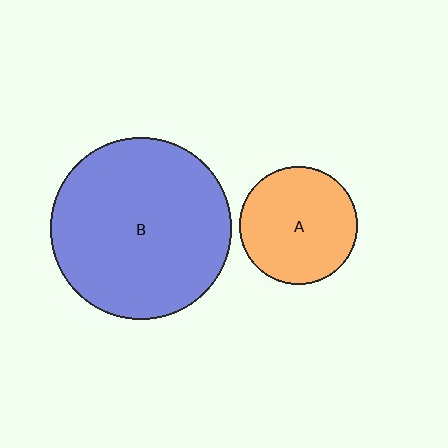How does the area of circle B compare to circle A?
Approximately 2.4 times.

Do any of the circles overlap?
No, none of the circles overlap.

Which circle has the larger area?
Circle B (blue).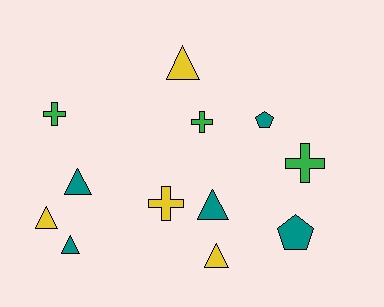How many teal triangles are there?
There are 3 teal triangles.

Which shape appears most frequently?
Triangle, with 6 objects.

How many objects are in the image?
There are 12 objects.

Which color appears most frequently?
Teal, with 5 objects.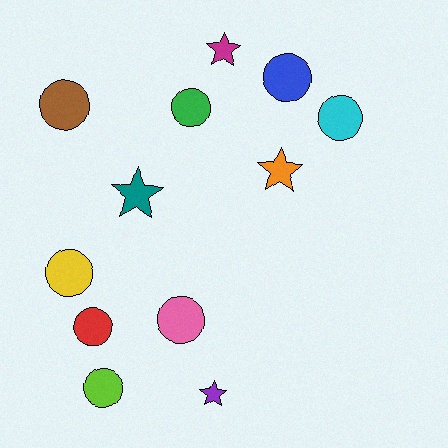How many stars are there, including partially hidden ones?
There are 4 stars.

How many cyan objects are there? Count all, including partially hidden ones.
There is 1 cyan object.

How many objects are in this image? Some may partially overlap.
There are 12 objects.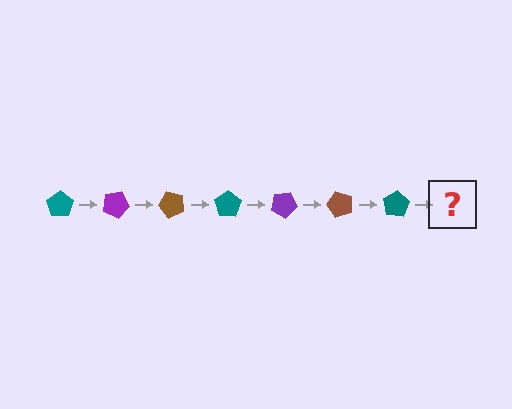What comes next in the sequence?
The next element should be a purple pentagon, rotated 175 degrees from the start.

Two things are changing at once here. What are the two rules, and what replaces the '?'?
The two rules are that it rotates 25 degrees each step and the color cycles through teal, purple, and brown. The '?' should be a purple pentagon, rotated 175 degrees from the start.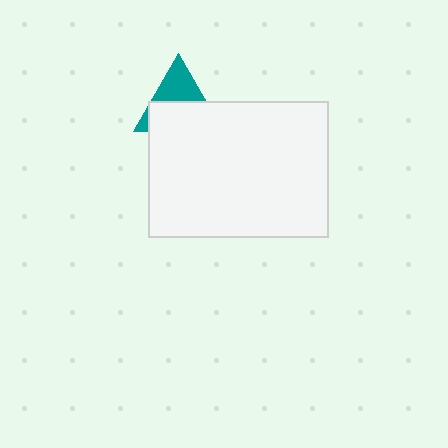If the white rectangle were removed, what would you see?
You would see the complete teal triangle.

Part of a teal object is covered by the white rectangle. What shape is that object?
It is a triangle.